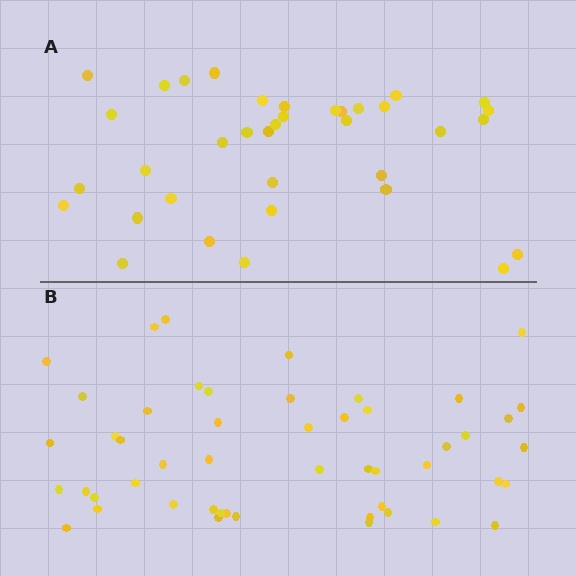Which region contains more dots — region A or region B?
Region B (the bottom region) has more dots.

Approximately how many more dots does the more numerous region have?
Region B has approximately 15 more dots than region A.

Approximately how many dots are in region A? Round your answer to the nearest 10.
About 40 dots. (The exact count is 36, which rounds to 40.)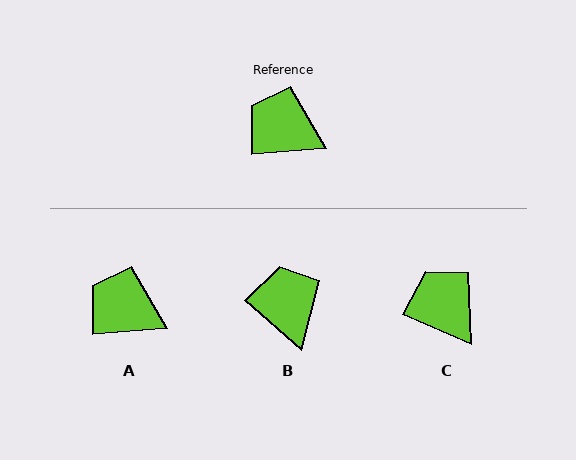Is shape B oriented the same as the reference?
No, it is off by about 45 degrees.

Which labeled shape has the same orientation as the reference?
A.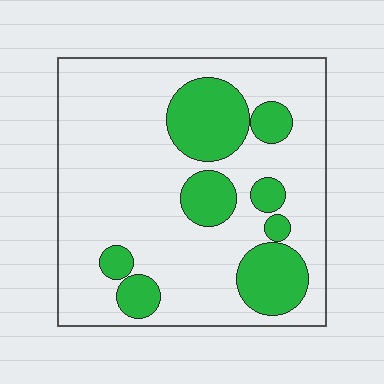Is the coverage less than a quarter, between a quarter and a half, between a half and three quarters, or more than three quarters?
Less than a quarter.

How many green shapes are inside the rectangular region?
8.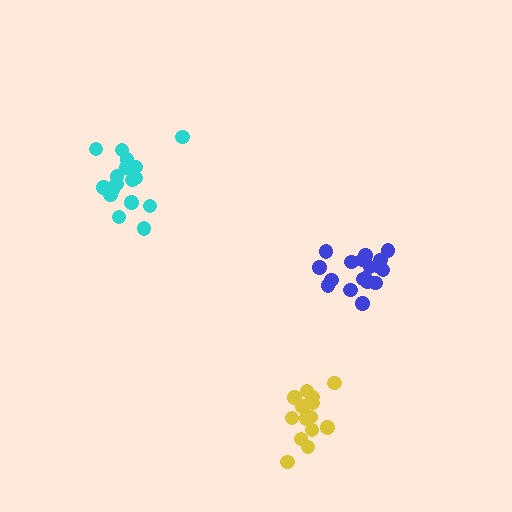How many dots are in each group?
Group 1: 15 dots, Group 2: 17 dots, Group 3: 18 dots (50 total).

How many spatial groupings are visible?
There are 3 spatial groupings.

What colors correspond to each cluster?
The clusters are colored: yellow, cyan, blue.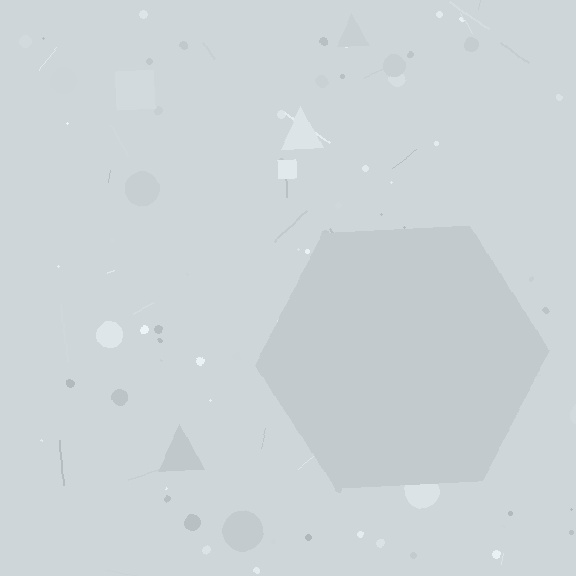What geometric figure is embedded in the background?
A hexagon is embedded in the background.